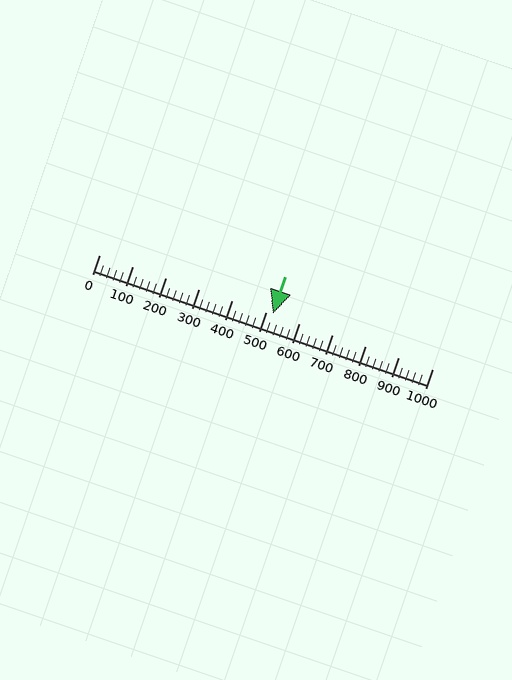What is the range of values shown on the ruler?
The ruler shows values from 0 to 1000.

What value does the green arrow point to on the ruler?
The green arrow points to approximately 520.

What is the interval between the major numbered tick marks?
The major tick marks are spaced 100 units apart.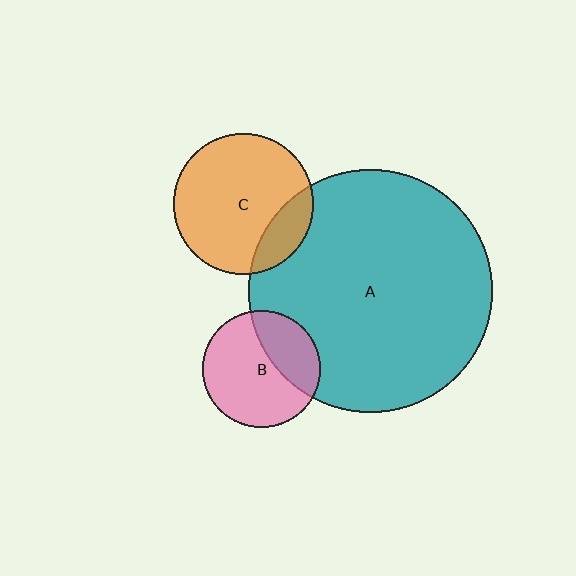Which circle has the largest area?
Circle A (teal).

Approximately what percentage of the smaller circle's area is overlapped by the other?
Approximately 30%.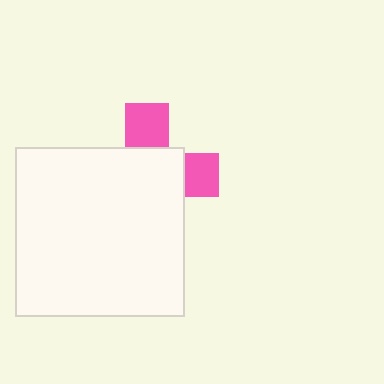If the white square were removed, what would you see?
You would see the complete pink cross.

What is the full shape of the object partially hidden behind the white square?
The partially hidden object is a pink cross.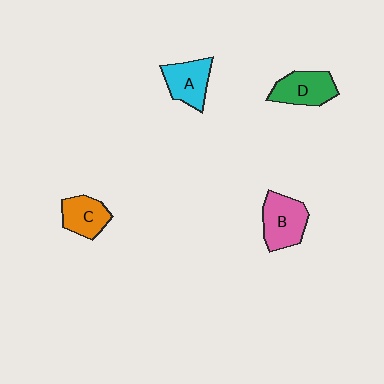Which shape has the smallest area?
Shape C (orange).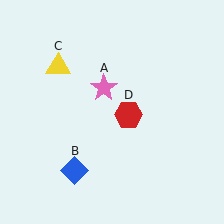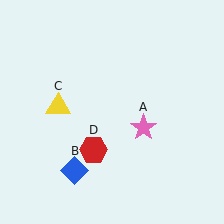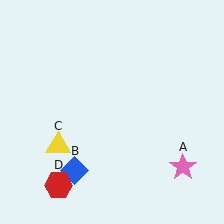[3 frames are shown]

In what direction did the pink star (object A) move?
The pink star (object A) moved down and to the right.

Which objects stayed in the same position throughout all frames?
Blue diamond (object B) remained stationary.